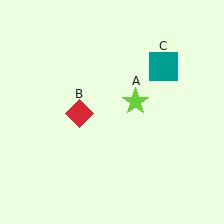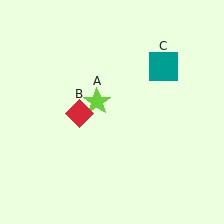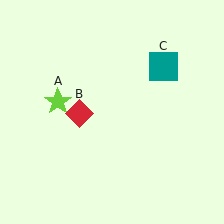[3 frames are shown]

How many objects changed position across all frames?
1 object changed position: lime star (object A).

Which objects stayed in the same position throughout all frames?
Red diamond (object B) and teal square (object C) remained stationary.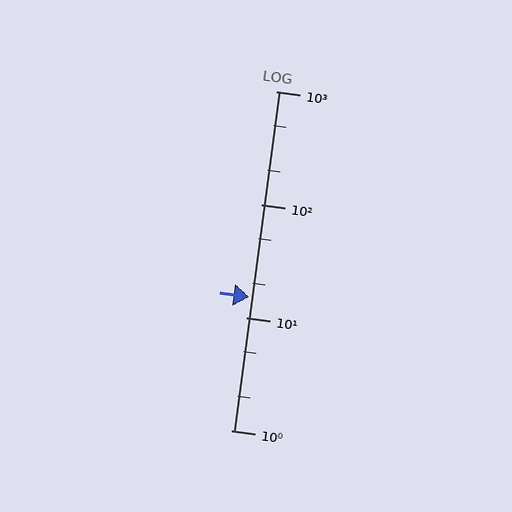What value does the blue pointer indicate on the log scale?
The pointer indicates approximately 15.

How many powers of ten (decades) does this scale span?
The scale spans 3 decades, from 1 to 1000.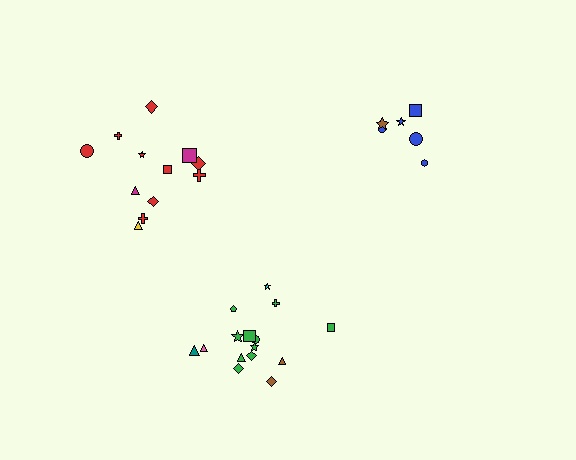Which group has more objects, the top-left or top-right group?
The top-left group.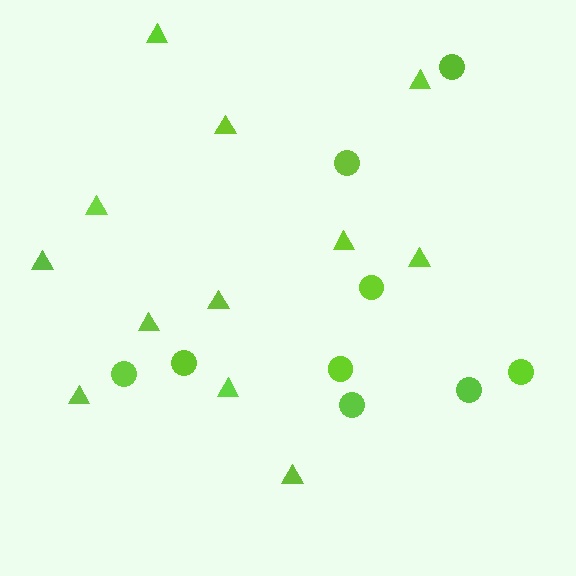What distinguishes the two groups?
There are 2 groups: one group of triangles (12) and one group of circles (9).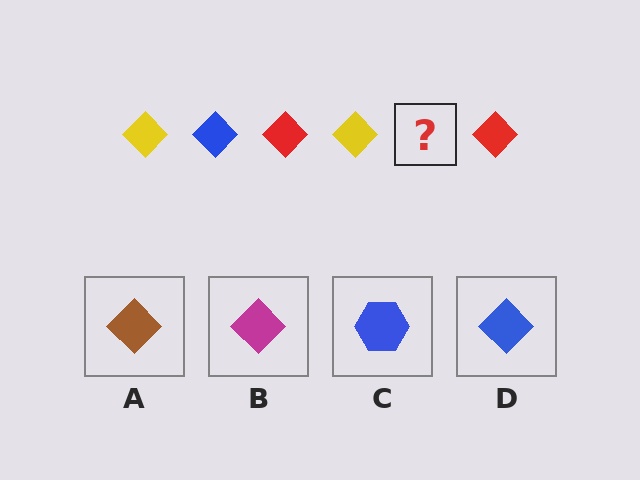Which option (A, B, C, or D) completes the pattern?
D.